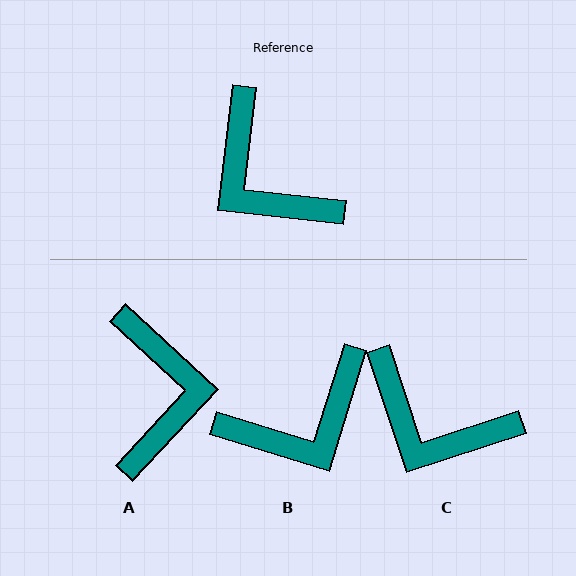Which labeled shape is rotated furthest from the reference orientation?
A, about 144 degrees away.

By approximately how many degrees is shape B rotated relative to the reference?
Approximately 79 degrees counter-clockwise.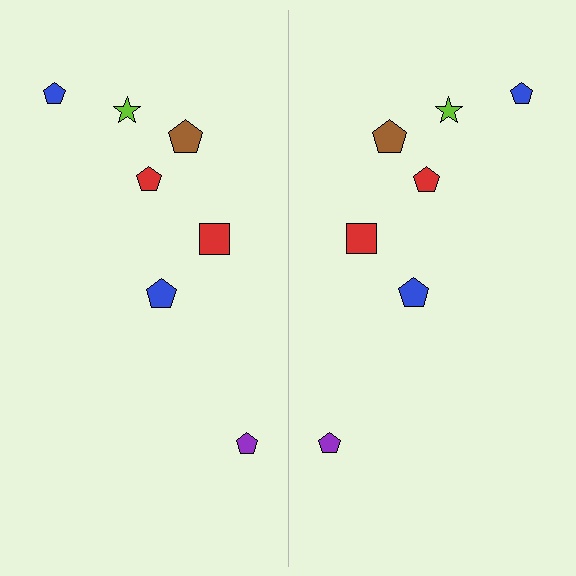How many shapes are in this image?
There are 14 shapes in this image.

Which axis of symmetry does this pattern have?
The pattern has a vertical axis of symmetry running through the center of the image.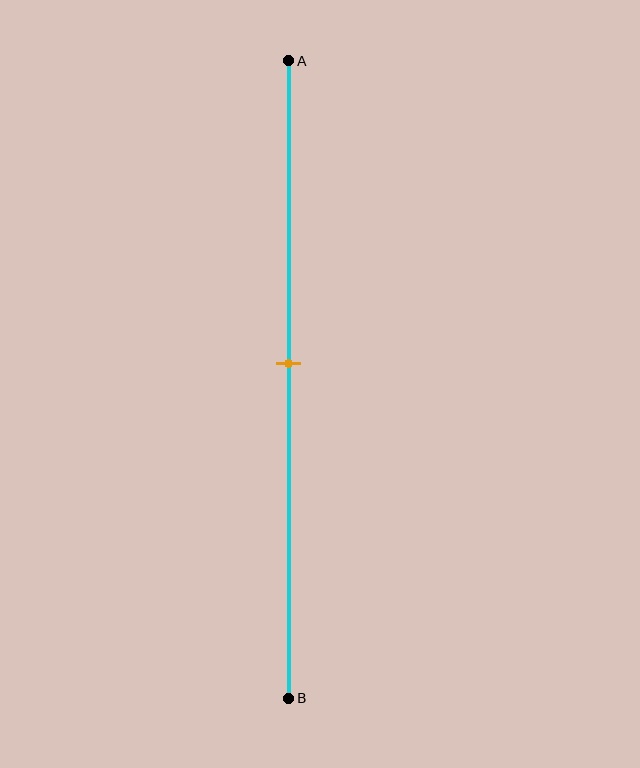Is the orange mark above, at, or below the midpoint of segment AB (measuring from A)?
The orange mark is approximately at the midpoint of segment AB.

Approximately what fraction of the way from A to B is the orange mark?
The orange mark is approximately 45% of the way from A to B.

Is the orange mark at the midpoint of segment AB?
Yes, the mark is approximately at the midpoint.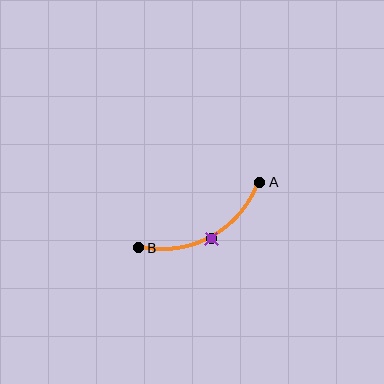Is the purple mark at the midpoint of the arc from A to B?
Yes. The purple mark lies on the arc at equal arc-length from both A and B — it is the arc midpoint.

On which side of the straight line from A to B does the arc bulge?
The arc bulges below the straight line connecting A and B.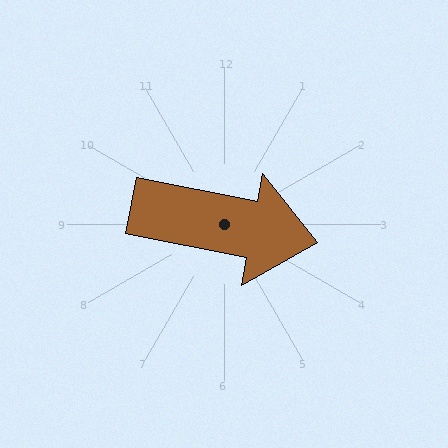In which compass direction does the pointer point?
East.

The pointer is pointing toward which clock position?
Roughly 3 o'clock.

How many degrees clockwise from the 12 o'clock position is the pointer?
Approximately 101 degrees.